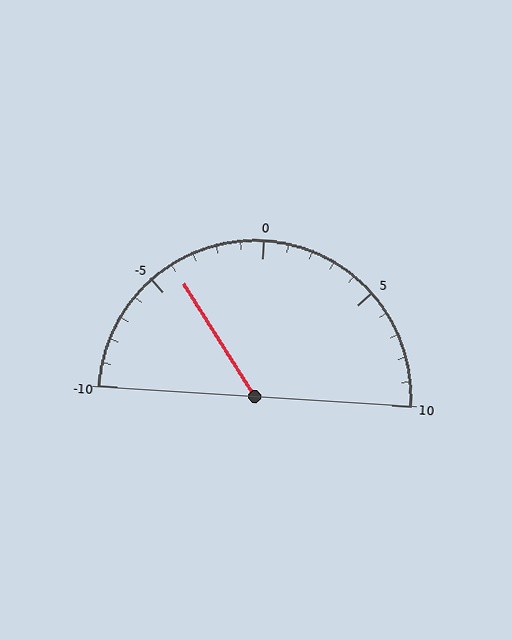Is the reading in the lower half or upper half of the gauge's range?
The reading is in the lower half of the range (-10 to 10).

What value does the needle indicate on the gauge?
The needle indicates approximately -4.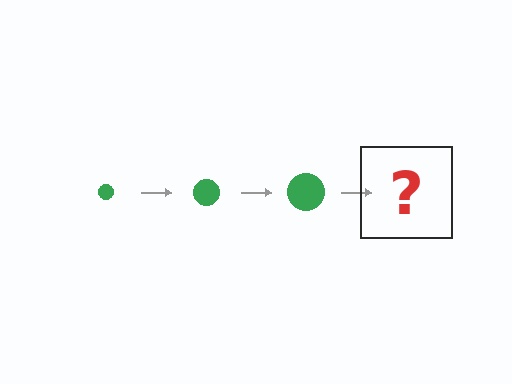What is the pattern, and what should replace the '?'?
The pattern is that the circle gets progressively larger each step. The '?' should be a green circle, larger than the previous one.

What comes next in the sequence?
The next element should be a green circle, larger than the previous one.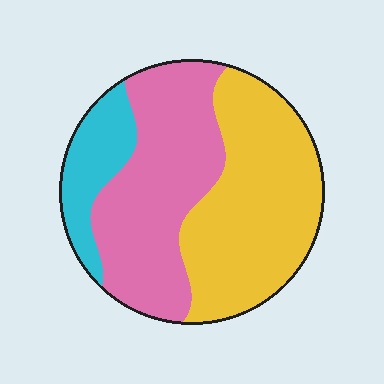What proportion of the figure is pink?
Pink takes up between a quarter and a half of the figure.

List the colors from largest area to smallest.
From largest to smallest: yellow, pink, cyan.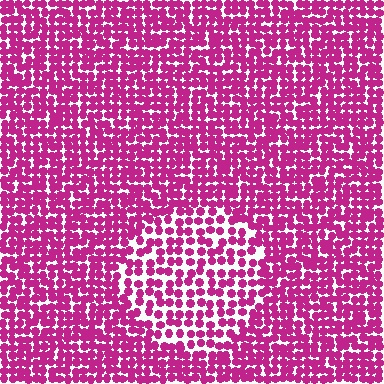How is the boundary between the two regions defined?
The boundary is defined by a change in element density (approximately 1.7x ratio). All elements are the same color, size, and shape.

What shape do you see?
I see a circle.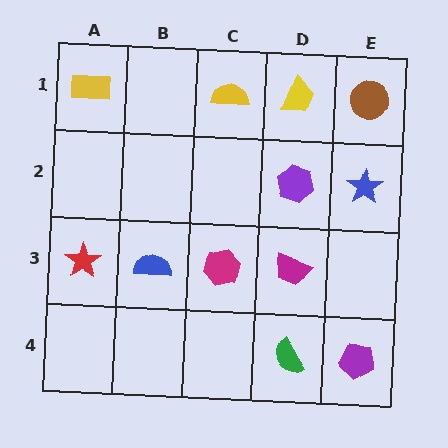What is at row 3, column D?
A magenta trapezoid.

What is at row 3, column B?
A blue semicircle.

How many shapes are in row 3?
4 shapes.